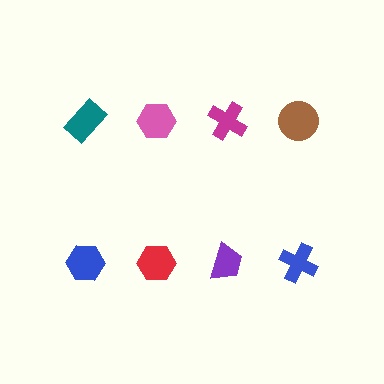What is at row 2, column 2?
A red hexagon.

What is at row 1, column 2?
A pink hexagon.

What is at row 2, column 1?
A blue hexagon.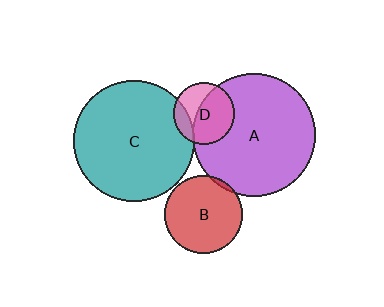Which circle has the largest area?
Circle A (purple).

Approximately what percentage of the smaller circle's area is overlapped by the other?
Approximately 60%.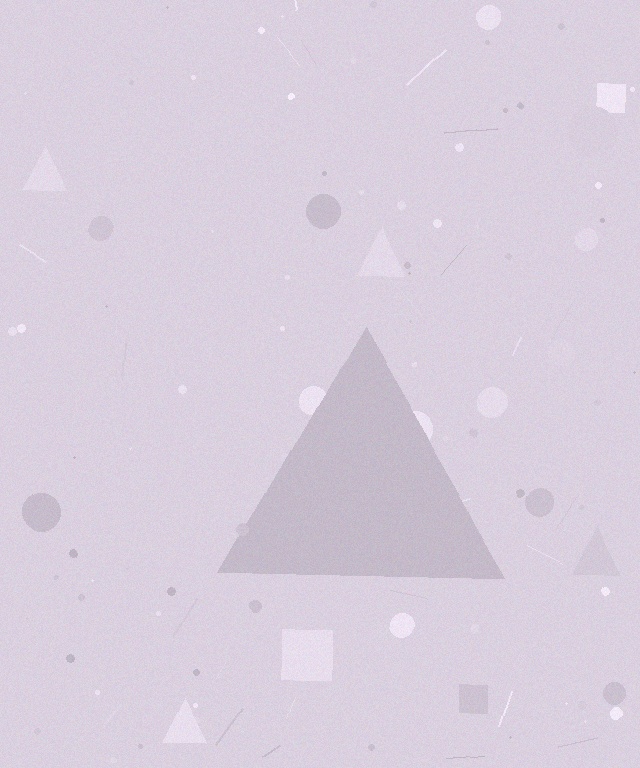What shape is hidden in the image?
A triangle is hidden in the image.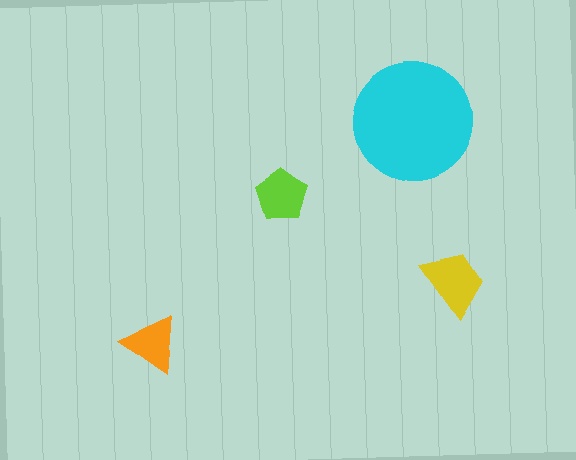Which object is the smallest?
The orange triangle.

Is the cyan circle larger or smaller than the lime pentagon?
Larger.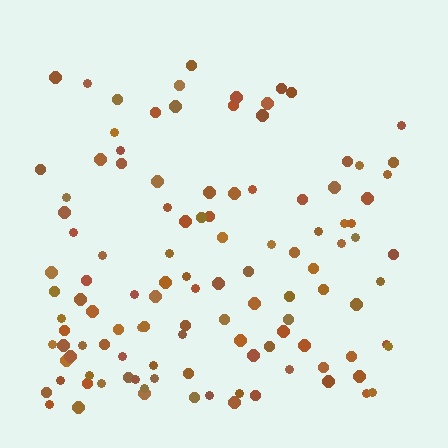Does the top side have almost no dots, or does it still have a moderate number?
Still a moderate number, just noticeably fewer than the bottom.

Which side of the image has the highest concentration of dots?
The bottom.